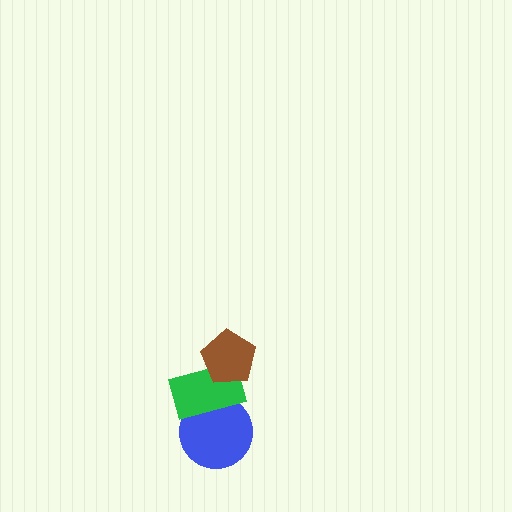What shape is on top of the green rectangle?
The brown pentagon is on top of the green rectangle.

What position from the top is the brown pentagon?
The brown pentagon is 1st from the top.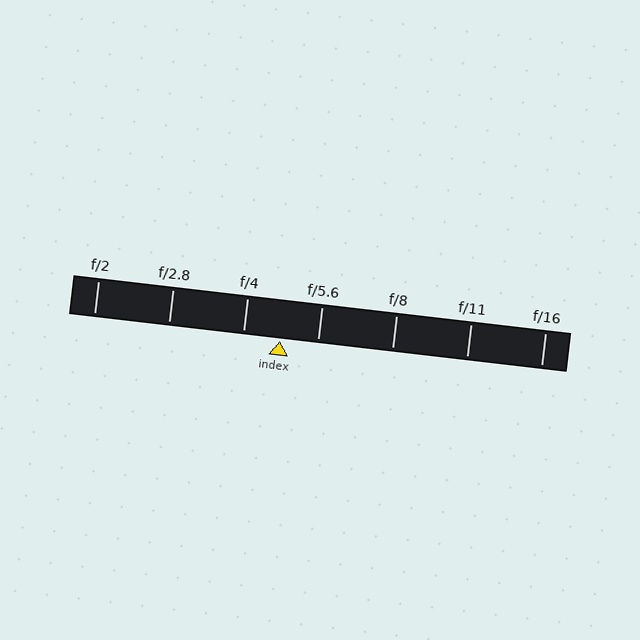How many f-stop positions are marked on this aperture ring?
There are 7 f-stop positions marked.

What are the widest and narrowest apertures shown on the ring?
The widest aperture shown is f/2 and the narrowest is f/16.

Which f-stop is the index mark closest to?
The index mark is closest to f/4.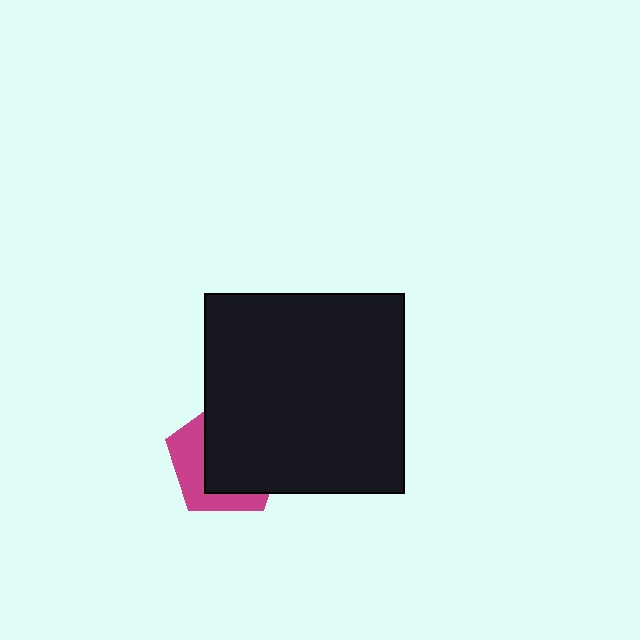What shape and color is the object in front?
The object in front is a black square.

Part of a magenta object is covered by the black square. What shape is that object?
It is a pentagon.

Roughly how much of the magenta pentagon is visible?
A small part of it is visible (roughly 37%).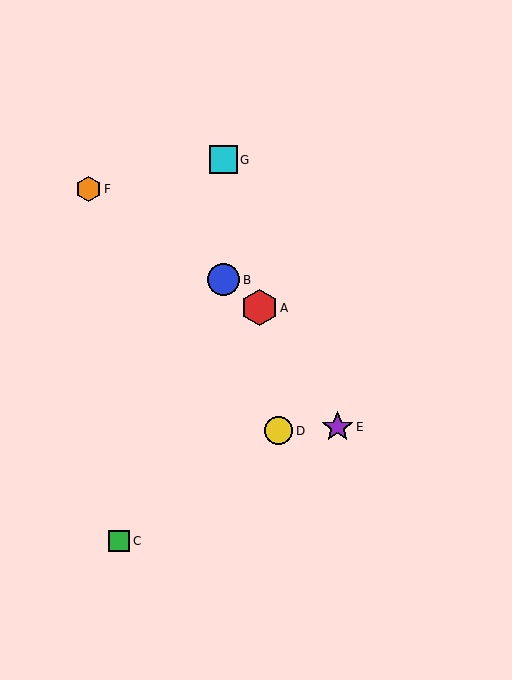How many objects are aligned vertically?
2 objects (B, G) are aligned vertically.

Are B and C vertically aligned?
No, B is at x≈224 and C is at x≈119.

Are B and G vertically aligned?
Yes, both are at x≈224.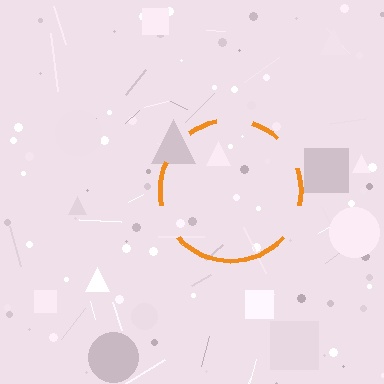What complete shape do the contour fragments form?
The contour fragments form a circle.